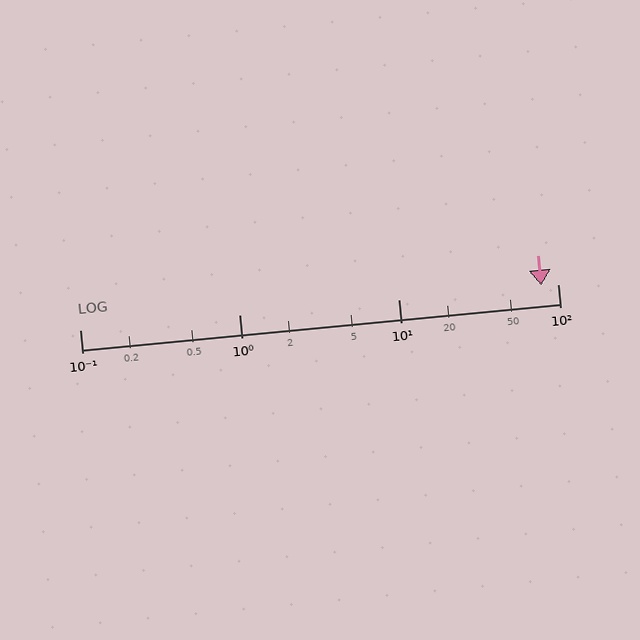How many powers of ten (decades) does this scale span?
The scale spans 3 decades, from 0.1 to 100.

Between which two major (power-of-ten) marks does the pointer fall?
The pointer is between 10 and 100.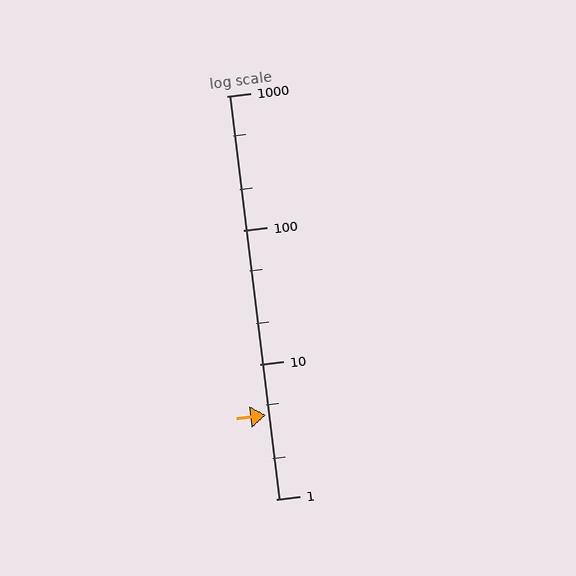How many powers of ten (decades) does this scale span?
The scale spans 3 decades, from 1 to 1000.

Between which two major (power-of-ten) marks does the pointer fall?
The pointer is between 1 and 10.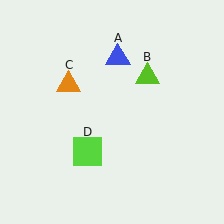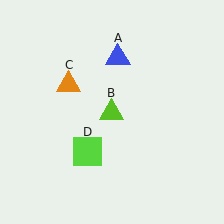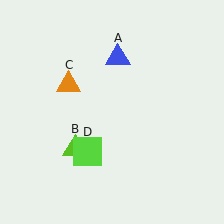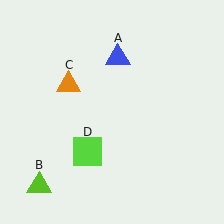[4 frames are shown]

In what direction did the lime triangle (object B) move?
The lime triangle (object B) moved down and to the left.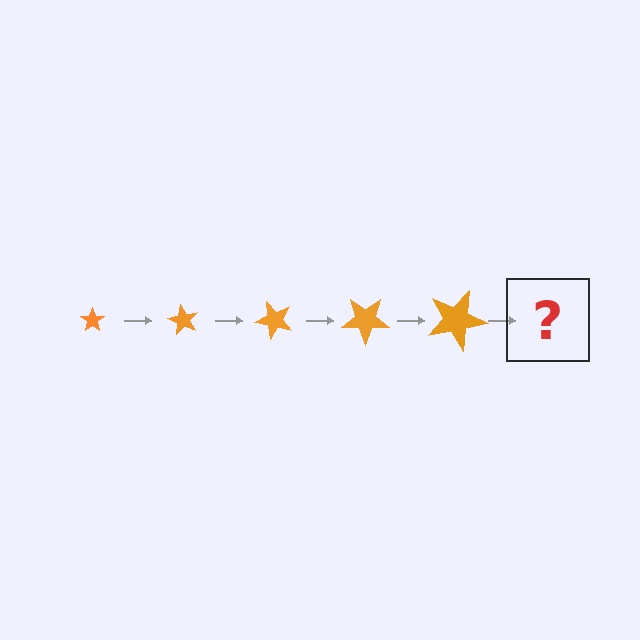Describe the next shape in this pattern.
It should be a star, larger than the previous one and rotated 300 degrees from the start.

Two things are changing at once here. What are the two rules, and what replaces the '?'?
The two rules are that the star grows larger each step and it rotates 60 degrees each step. The '?' should be a star, larger than the previous one and rotated 300 degrees from the start.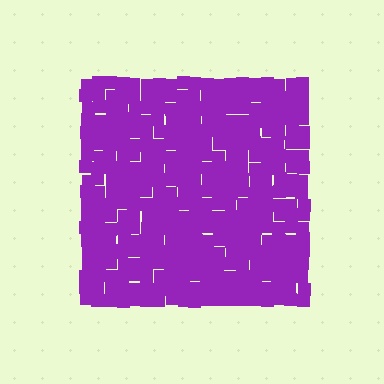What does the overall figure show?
The overall figure shows a square.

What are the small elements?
The small elements are squares.